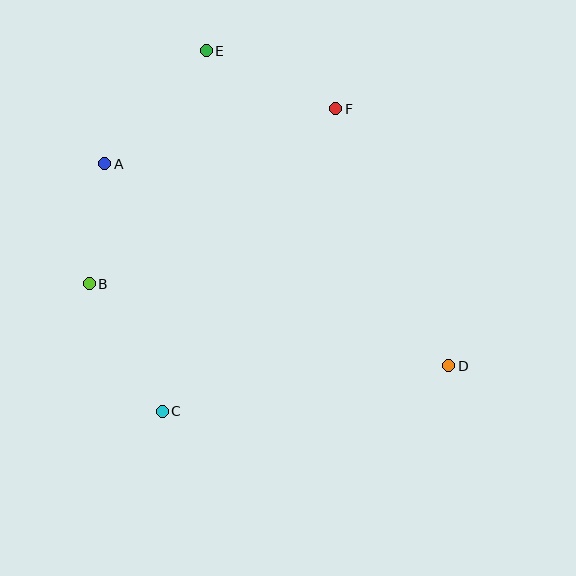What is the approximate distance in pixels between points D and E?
The distance between D and E is approximately 398 pixels.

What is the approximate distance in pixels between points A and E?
The distance between A and E is approximately 152 pixels.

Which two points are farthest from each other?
Points A and D are farthest from each other.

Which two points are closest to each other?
Points A and B are closest to each other.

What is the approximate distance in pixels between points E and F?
The distance between E and F is approximately 142 pixels.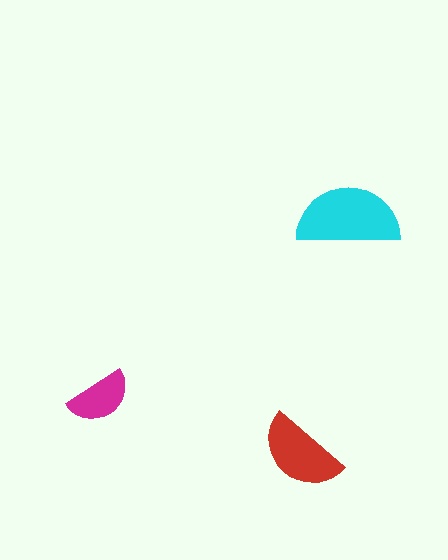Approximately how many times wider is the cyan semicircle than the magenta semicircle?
About 1.5 times wider.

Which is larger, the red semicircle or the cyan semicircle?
The cyan one.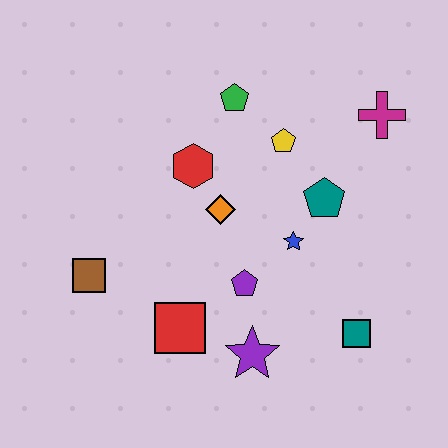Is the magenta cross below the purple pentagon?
No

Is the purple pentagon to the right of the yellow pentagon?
No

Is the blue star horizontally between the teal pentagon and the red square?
Yes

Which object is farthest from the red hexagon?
The teal square is farthest from the red hexagon.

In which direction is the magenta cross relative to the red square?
The magenta cross is above the red square.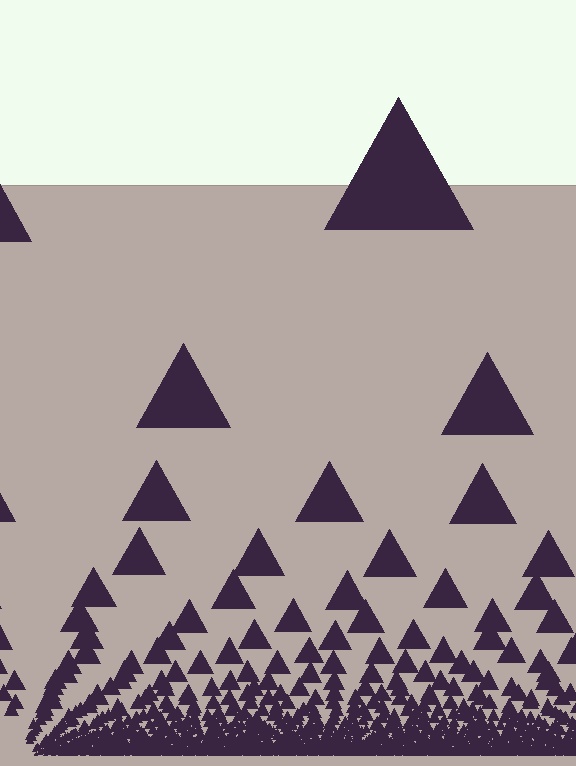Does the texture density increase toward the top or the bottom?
Density increases toward the bottom.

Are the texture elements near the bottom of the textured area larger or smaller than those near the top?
Smaller. The gradient is inverted — elements near the bottom are smaller and denser.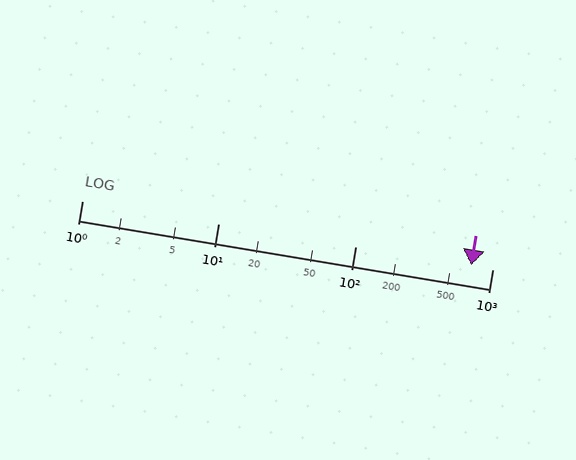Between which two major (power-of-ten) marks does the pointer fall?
The pointer is between 100 and 1000.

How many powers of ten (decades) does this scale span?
The scale spans 3 decades, from 1 to 1000.